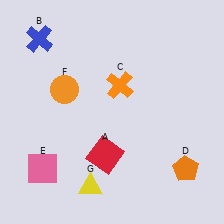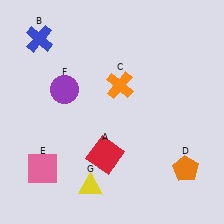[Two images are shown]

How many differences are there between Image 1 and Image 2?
There is 1 difference between the two images.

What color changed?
The circle (F) changed from orange in Image 1 to purple in Image 2.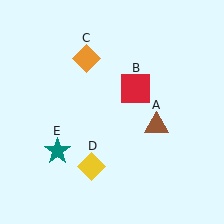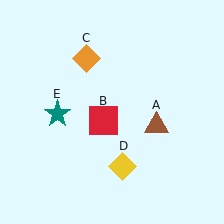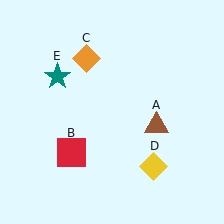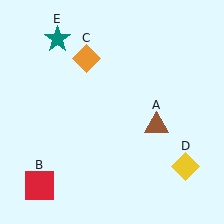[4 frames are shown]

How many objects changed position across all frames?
3 objects changed position: red square (object B), yellow diamond (object D), teal star (object E).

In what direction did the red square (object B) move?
The red square (object B) moved down and to the left.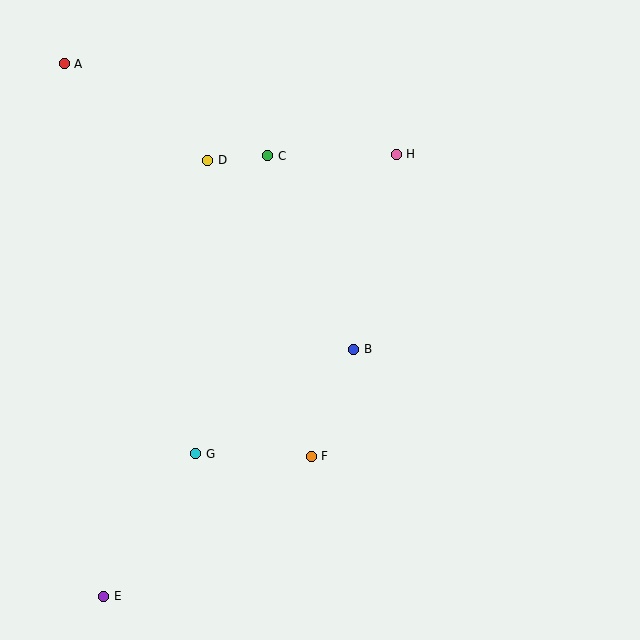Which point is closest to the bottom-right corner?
Point F is closest to the bottom-right corner.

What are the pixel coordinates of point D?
Point D is at (208, 160).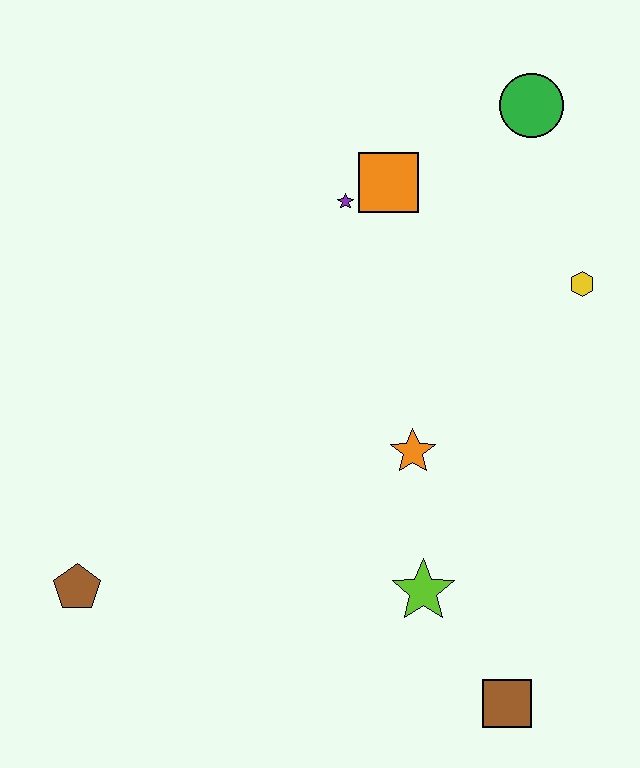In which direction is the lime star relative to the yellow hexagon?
The lime star is below the yellow hexagon.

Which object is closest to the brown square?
The lime star is closest to the brown square.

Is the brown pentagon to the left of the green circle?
Yes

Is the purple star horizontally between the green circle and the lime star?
No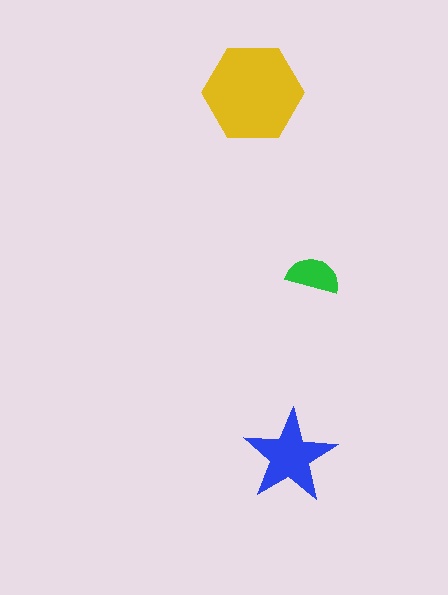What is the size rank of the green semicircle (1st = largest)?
3rd.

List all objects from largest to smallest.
The yellow hexagon, the blue star, the green semicircle.